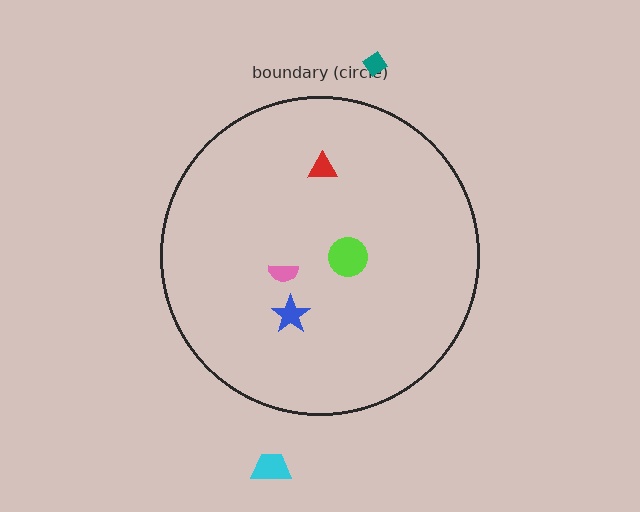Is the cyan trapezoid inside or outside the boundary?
Outside.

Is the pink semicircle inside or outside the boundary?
Inside.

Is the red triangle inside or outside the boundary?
Inside.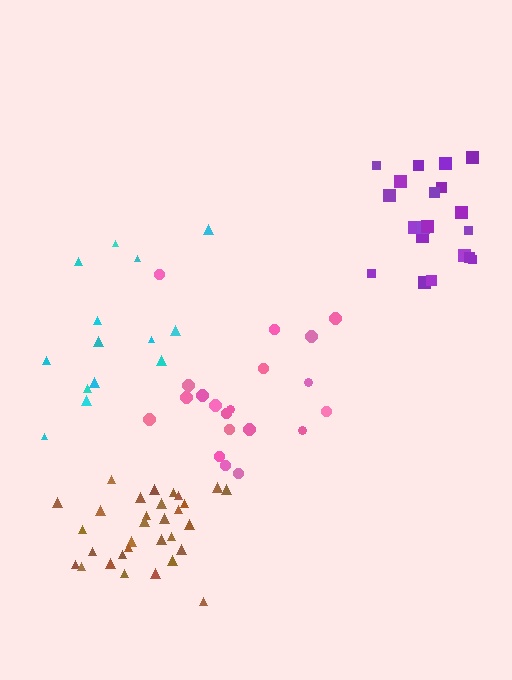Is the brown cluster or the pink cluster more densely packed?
Brown.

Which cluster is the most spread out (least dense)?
Cyan.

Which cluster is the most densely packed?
Brown.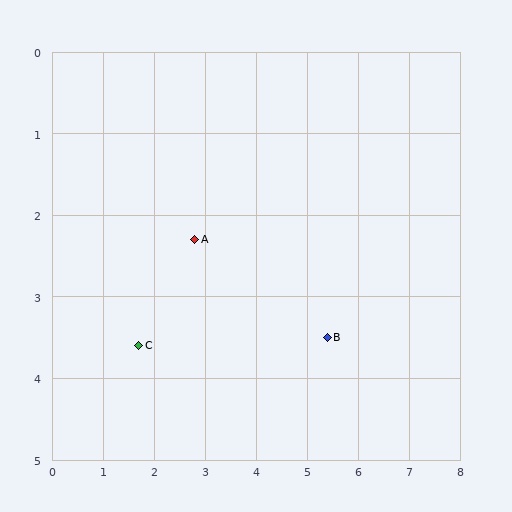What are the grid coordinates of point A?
Point A is at approximately (2.8, 2.3).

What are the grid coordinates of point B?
Point B is at approximately (5.4, 3.5).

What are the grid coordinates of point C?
Point C is at approximately (1.7, 3.6).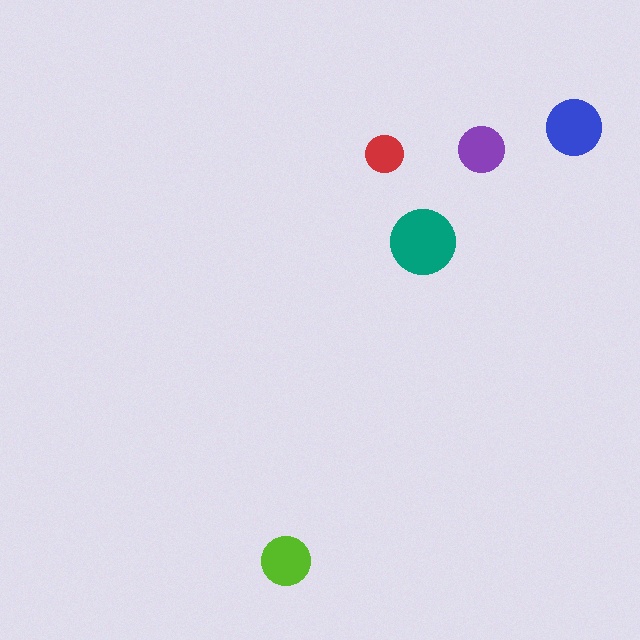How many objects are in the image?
There are 5 objects in the image.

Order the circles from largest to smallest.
the teal one, the blue one, the lime one, the purple one, the red one.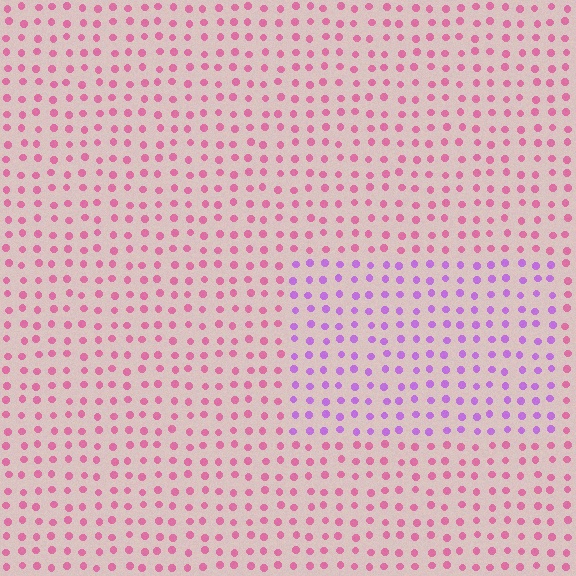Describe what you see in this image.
The image is filled with small pink elements in a uniform arrangement. A rectangle-shaped region is visible where the elements are tinted to a slightly different hue, forming a subtle color boundary.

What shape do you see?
I see a rectangle.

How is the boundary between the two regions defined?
The boundary is defined purely by a slight shift in hue (about 47 degrees). Spacing, size, and orientation are identical on both sides.